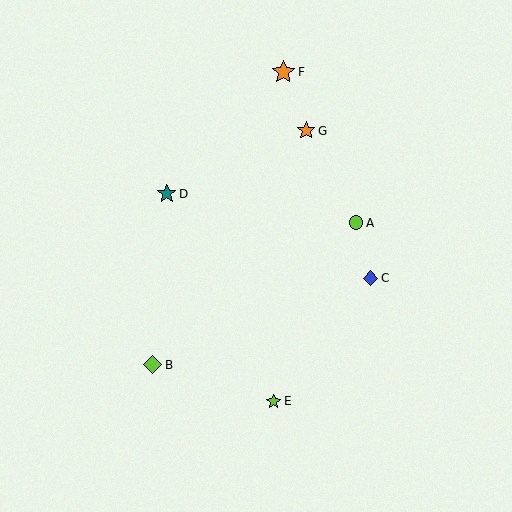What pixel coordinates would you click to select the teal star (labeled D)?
Click at (167, 194) to select the teal star D.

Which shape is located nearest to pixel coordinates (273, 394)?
The lime star (labeled E) at (274, 401) is nearest to that location.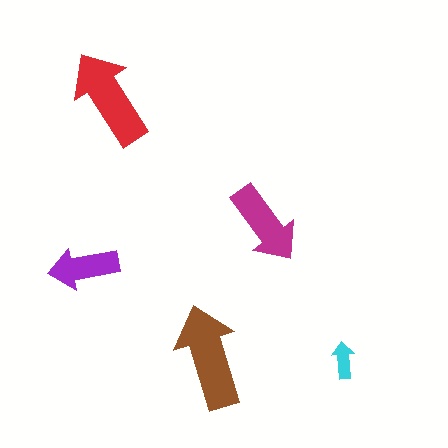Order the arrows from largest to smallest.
the brown one, the red one, the magenta one, the purple one, the cyan one.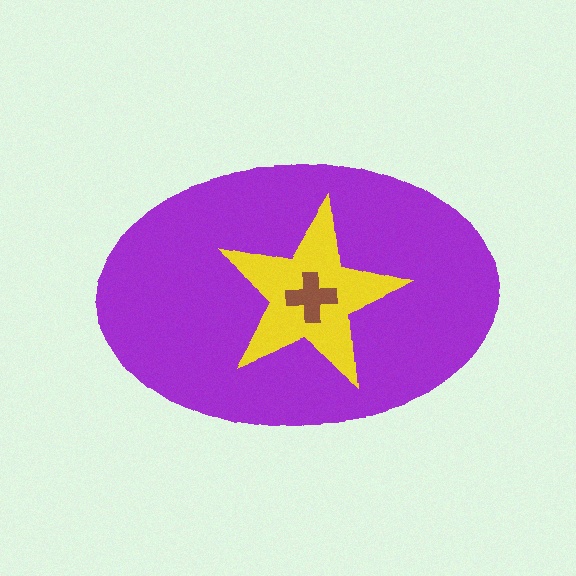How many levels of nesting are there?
3.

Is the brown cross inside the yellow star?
Yes.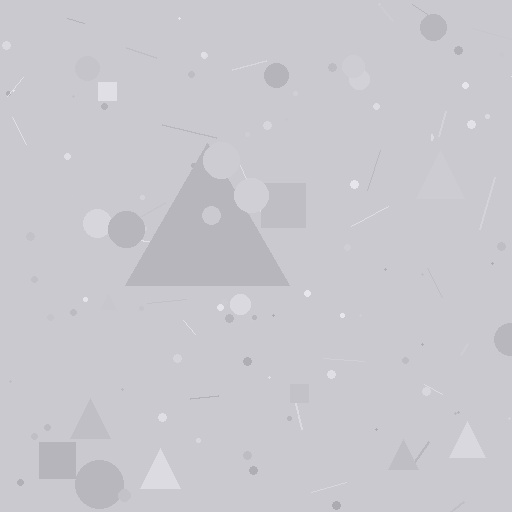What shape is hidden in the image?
A triangle is hidden in the image.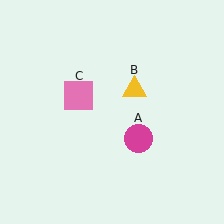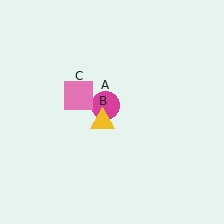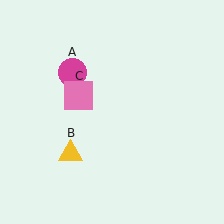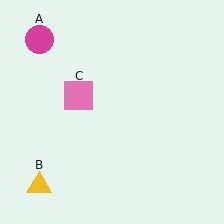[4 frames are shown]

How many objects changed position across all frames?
2 objects changed position: magenta circle (object A), yellow triangle (object B).